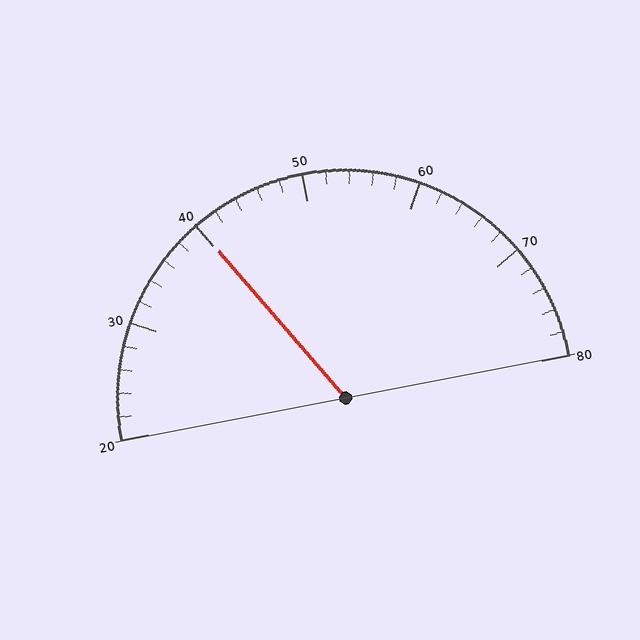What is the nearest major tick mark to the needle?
The nearest major tick mark is 40.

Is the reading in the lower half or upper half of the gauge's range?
The reading is in the lower half of the range (20 to 80).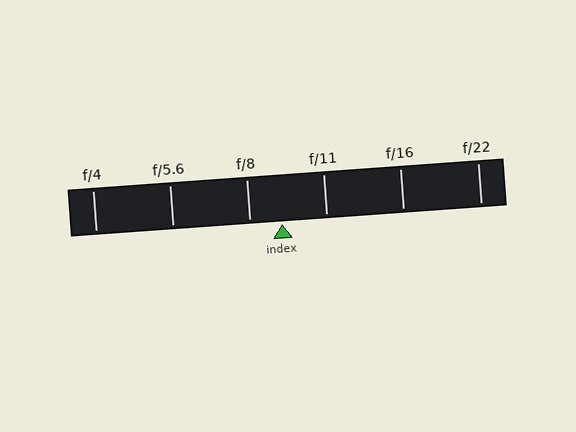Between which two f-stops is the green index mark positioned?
The index mark is between f/8 and f/11.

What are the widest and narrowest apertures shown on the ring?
The widest aperture shown is f/4 and the narrowest is f/22.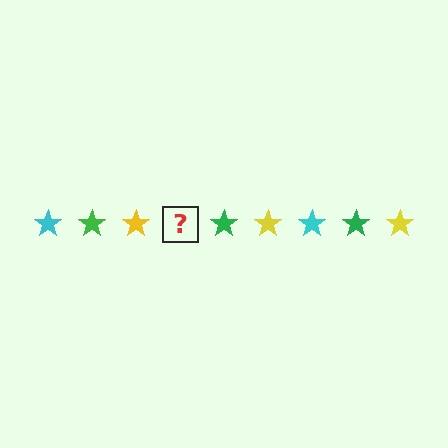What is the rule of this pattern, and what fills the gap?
The rule is that the pattern cycles through cyan, green, yellow stars. The gap should be filled with a cyan star.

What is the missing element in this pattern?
The missing element is a cyan star.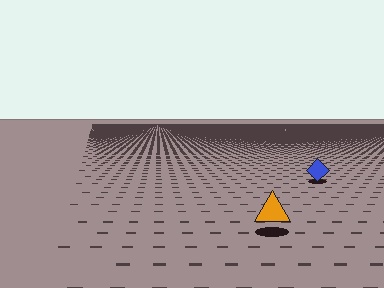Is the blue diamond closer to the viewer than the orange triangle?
No. The orange triangle is closer — you can tell from the texture gradient: the ground texture is coarser near it.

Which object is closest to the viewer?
The orange triangle is closest. The texture marks near it are larger and more spread out.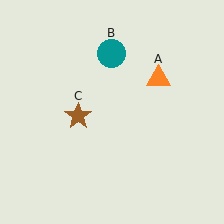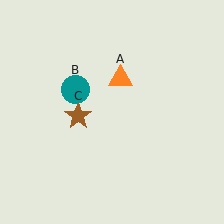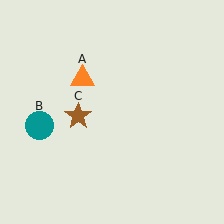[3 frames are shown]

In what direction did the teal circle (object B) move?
The teal circle (object B) moved down and to the left.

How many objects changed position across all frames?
2 objects changed position: orange triangle (object A), teal circle (object B).